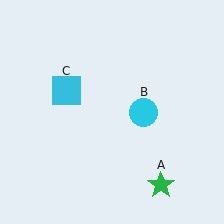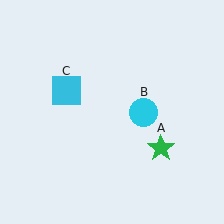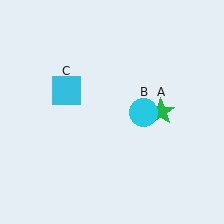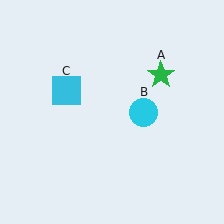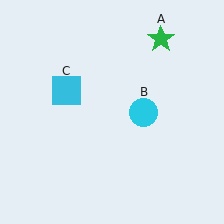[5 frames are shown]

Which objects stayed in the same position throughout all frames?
Cyan circle (object B) and cyan square (object C) remained stationary.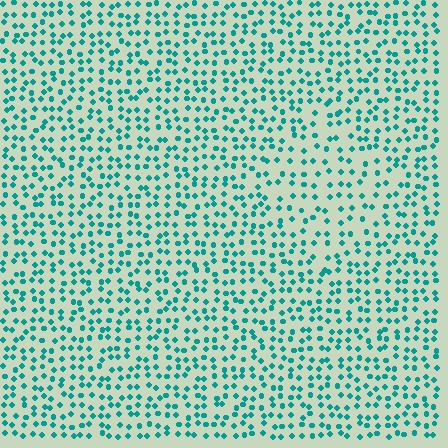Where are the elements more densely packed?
The elements are more densely packed outside the diamond boundary.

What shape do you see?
I see a diamond.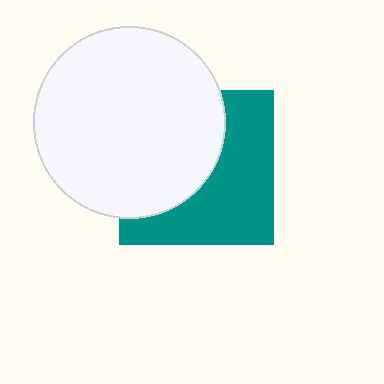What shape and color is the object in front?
The object in front is a white circle.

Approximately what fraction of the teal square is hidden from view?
Roughly 49% of the teal square is hidden behind the white circle.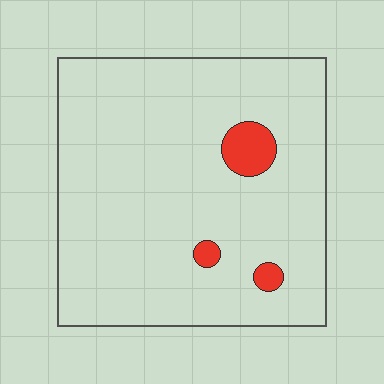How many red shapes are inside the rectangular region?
3.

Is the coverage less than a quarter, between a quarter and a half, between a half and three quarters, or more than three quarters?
Less than a quarter.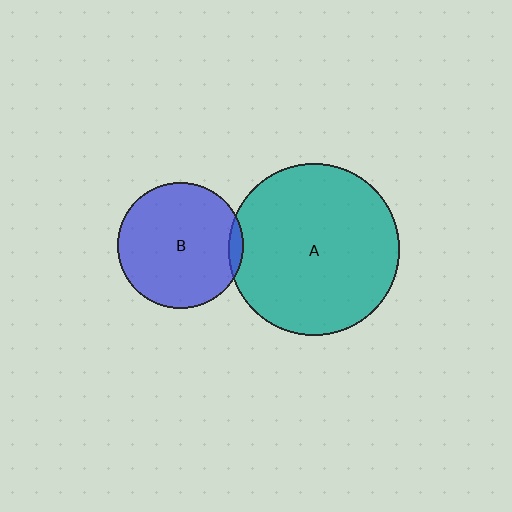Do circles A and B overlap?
Yes.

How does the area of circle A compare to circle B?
Approximately 1.8 times.